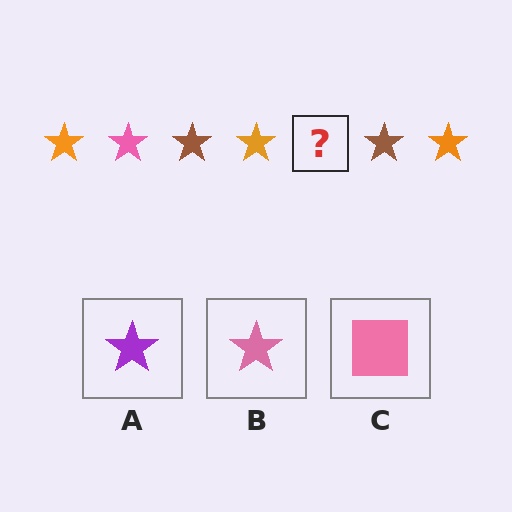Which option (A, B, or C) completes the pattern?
B.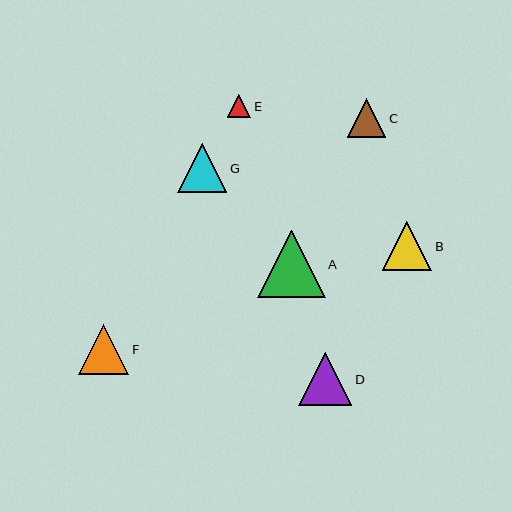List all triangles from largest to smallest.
From largest to smallest: A, D, F, B, G, C, E.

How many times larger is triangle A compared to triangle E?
Triangle A is approximately 2.9 times the size of triangle E.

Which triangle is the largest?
Triangle A is the largest with a size of approximately 67 pixels.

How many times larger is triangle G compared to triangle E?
Triangle G is approximately 2.1 times the size of triangle E.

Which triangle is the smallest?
Triangle E is the smallest with a size of approximately 23 pixels.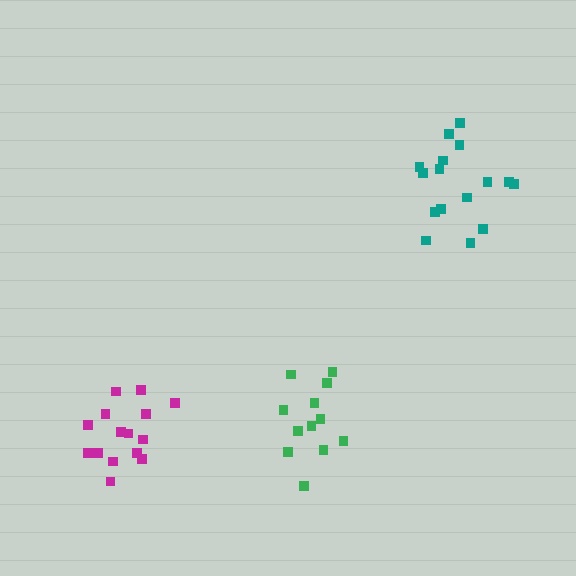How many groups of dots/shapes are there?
There are 3 groups.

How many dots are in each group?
Group 1: 12 dots, Group 2: 16 dots, Group 3: 15 dots (43 total).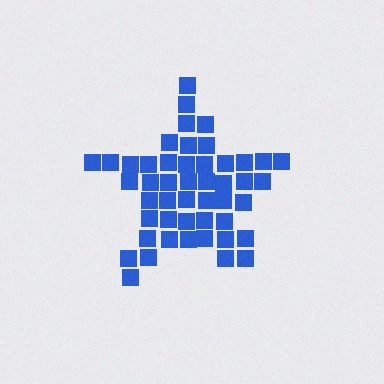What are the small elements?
The small elements are squares.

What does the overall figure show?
The overall figure shows a star.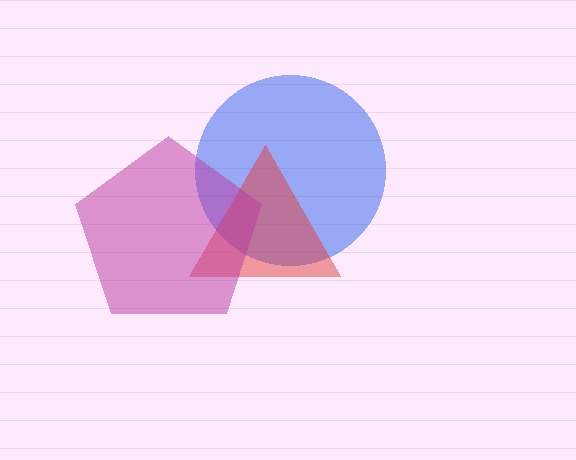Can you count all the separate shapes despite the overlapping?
Yes, there are 3 separate shapes.